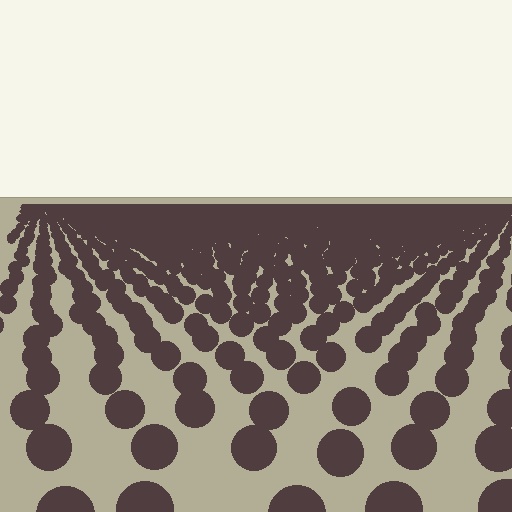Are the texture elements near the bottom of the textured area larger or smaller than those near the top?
Larger. Near the bottom, elements are closer to the viewer and appear at a bigger on-screen size.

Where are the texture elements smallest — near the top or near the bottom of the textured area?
Near the top.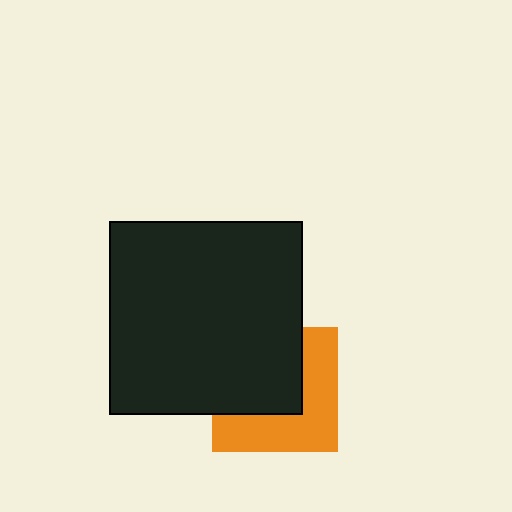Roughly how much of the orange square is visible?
About half of it is visible (roughly 48%).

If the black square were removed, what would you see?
You would see the complete orange square.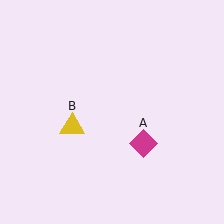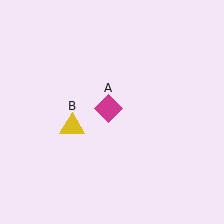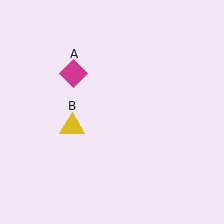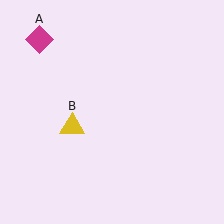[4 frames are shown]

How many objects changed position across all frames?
1 object changed position: magenta diamond (object A).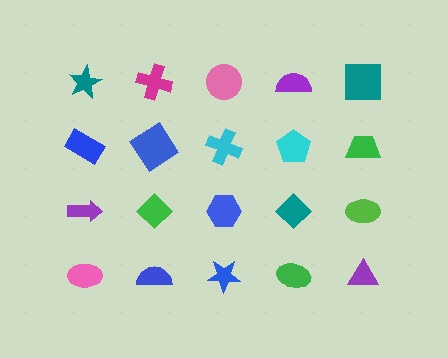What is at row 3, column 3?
A blue hexagon.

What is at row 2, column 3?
A cyan cross.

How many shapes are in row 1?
5 shapes.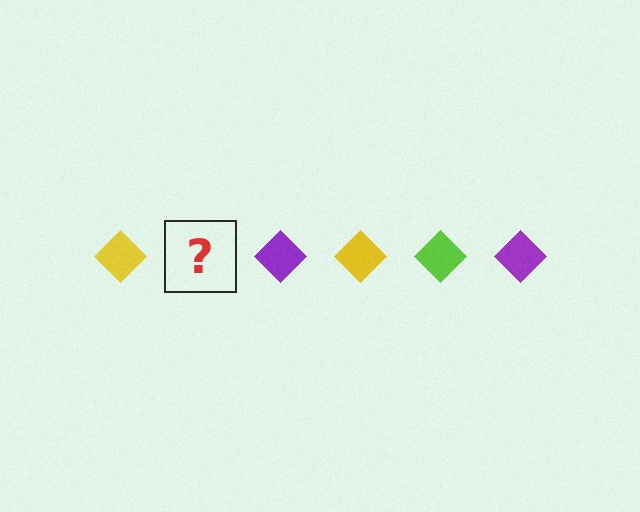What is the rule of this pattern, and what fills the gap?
The rule is that the pattern cycles through yellow, lime, purple diamonds. The gap should be filled with a lime diamond.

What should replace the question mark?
The question mark should be replaced with a lime diamond.